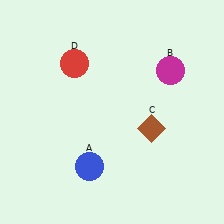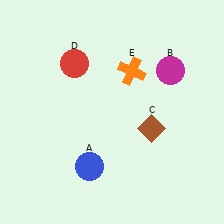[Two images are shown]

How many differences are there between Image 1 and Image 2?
There is 1 difference between the two images.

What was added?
An orange cross (E) was added in Image 2.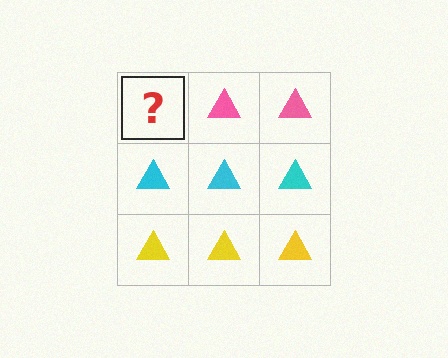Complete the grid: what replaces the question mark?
The question mark should be replaced with a pink triangle.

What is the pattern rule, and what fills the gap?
The rule is that each row has a consistent color. The gap should be filled with a pink triangle.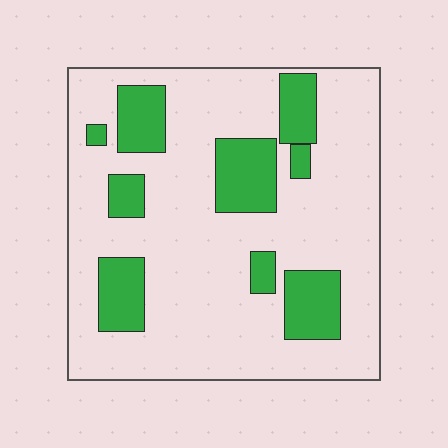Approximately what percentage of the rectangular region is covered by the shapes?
Approximately 20%.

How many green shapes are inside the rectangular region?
9.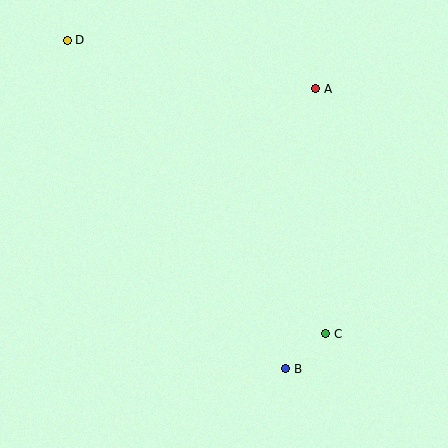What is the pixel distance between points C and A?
The distance between C and A is 245 pixels.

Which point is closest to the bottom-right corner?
Point C is closest to the bottom-right corner.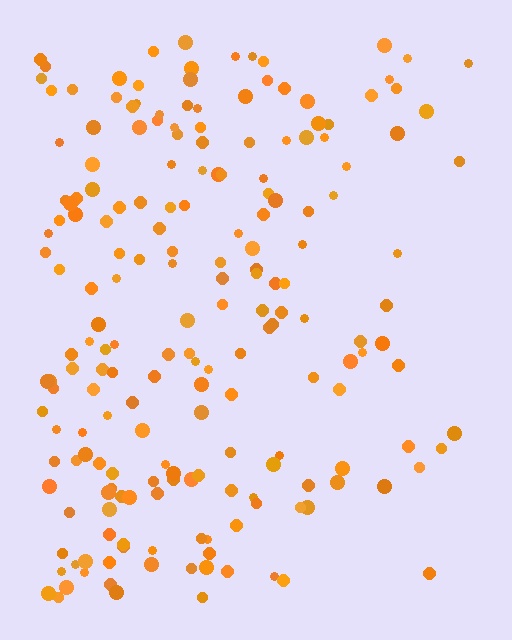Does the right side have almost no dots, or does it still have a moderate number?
Still a moderate number, just noticeably fewer than the left.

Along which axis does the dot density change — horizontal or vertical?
Horizontal.